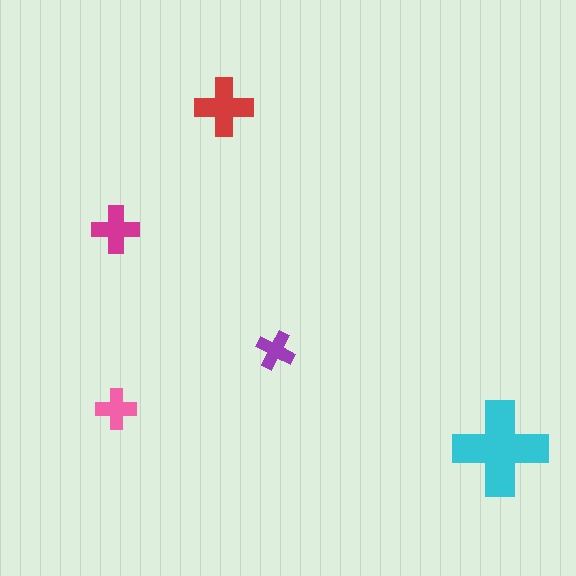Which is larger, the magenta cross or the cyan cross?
The cyan one.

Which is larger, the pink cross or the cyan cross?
The cyan one.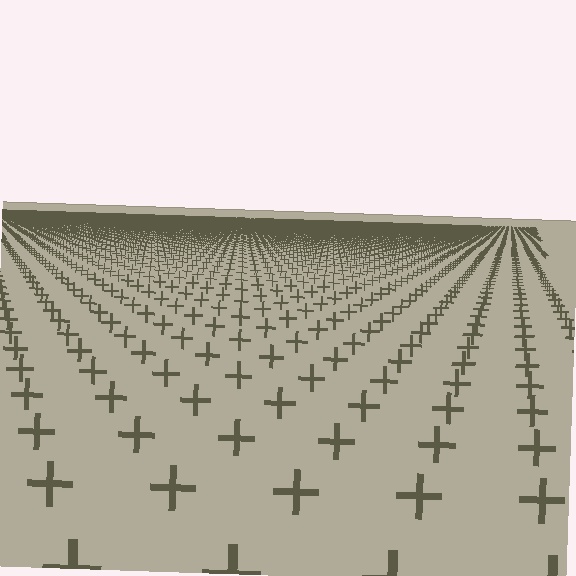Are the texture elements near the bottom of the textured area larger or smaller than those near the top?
Larger. Near the bottom, elements are closer to the viewer and appear at a bigger on-screen size.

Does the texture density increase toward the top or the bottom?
Density increases toward the top.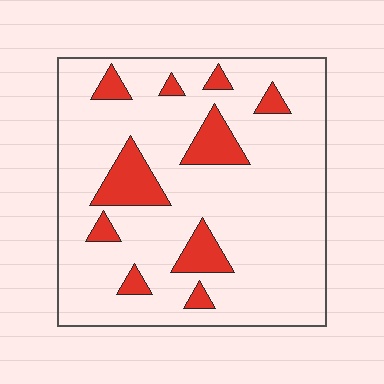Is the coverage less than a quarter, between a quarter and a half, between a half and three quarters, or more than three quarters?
Less than a quarter.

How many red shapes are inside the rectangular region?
10.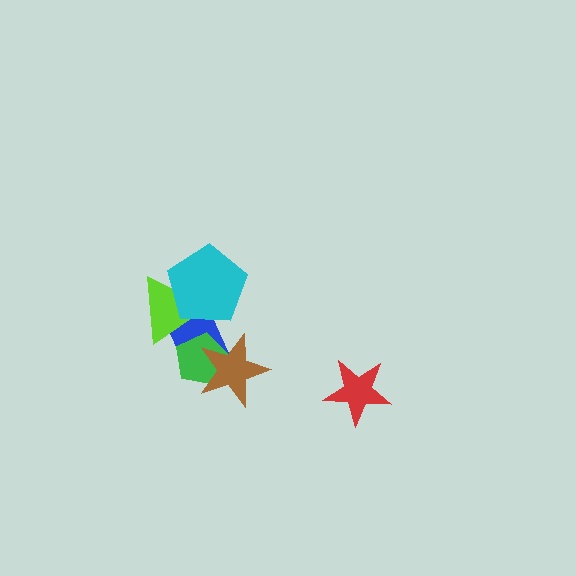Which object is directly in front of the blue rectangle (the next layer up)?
The green pentagon is directly in front of the blue rectangle.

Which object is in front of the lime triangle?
The cyan pentagon is in front of the lime triangle.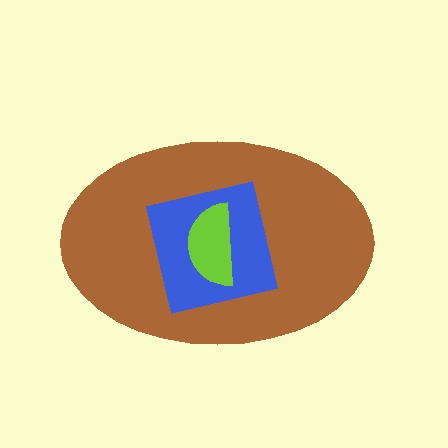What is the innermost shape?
The lime semicircle.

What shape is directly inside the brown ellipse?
The blue square.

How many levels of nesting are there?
3.